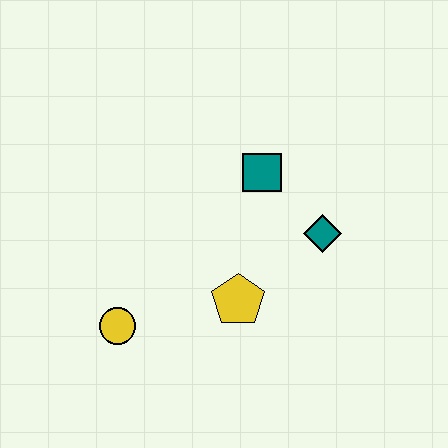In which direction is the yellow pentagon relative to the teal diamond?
The yellow pentagon is to the left of the teal diamond.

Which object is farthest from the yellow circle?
The teal diamond is farthest from the yellow circle.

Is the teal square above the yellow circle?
Yes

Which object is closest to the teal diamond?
The teal square is closest to the teal diamond.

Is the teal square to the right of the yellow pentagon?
Yes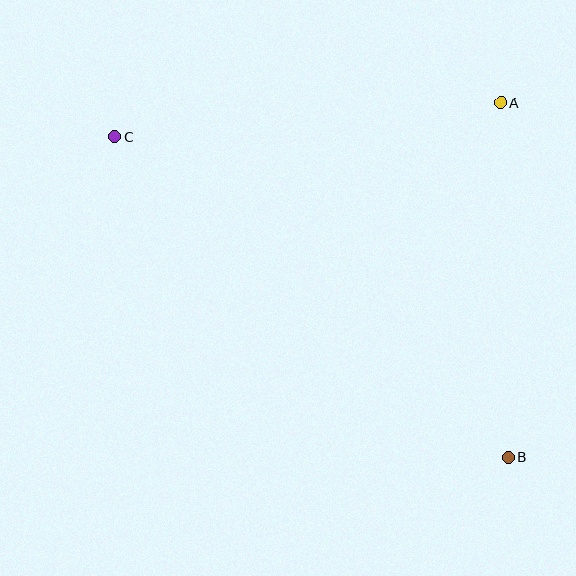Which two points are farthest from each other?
Points B and C are farthest from each other.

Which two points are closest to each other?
Points A and B are closest to each other.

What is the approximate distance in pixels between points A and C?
The distance between A and C is approximately 388 pixels.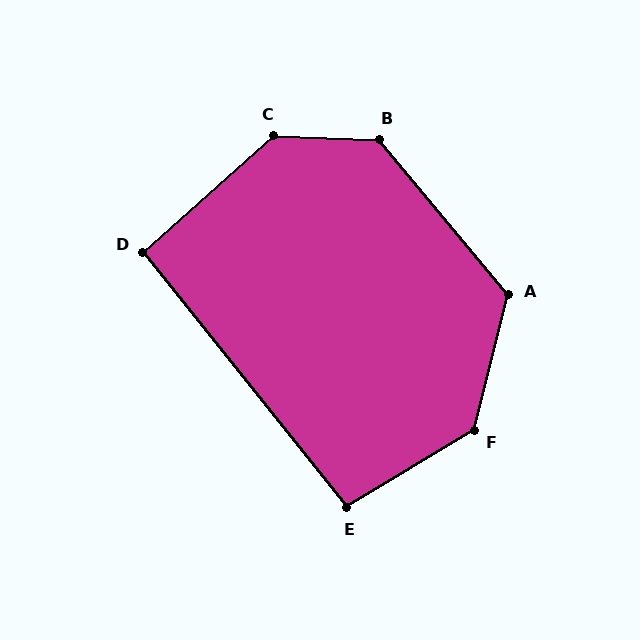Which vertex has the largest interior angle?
C, at approximately 136 degrees.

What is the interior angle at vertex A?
Approximately 126 degrees (obtuse).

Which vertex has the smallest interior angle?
D, at approximately 93 degrees.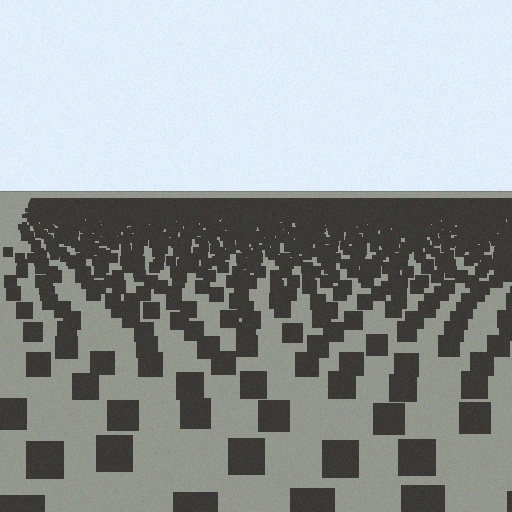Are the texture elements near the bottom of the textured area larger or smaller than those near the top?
Larger. Near the bottom, elements are closer to the viewer and appear at a bigger on-screen size.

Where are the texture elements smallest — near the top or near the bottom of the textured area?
Near the top.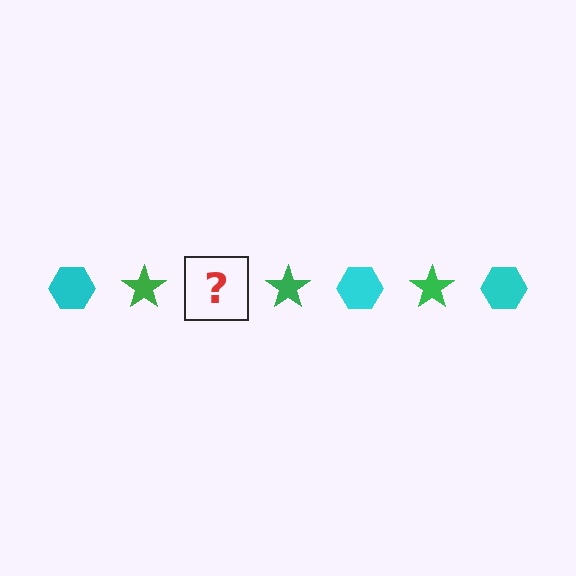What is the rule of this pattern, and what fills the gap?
The rule is that the pattern alternates between cyan hexagon and green star. The gap should be filled with a cyan hexagon.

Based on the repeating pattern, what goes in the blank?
The blank should be a cyan hexagon.